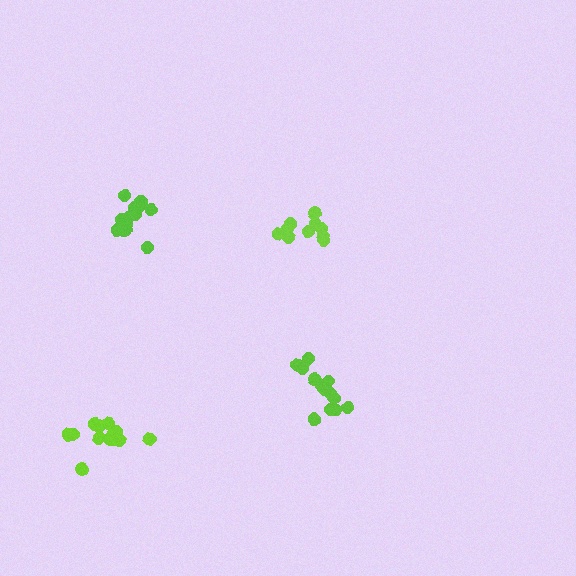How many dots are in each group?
Group 1: 10 dots, Group 2: 14 dots, Group 3: 15 dots, Group 4: 13 dots (52 total).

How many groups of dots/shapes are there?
There are 4 groups.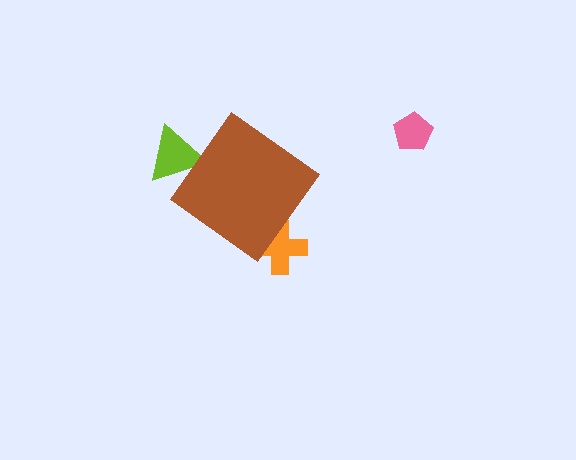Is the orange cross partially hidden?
Yes, the orange cross is partially hidden behind the brown diamond.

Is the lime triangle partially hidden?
Yes, the lime triangle is partially hidden behind the brown diamond.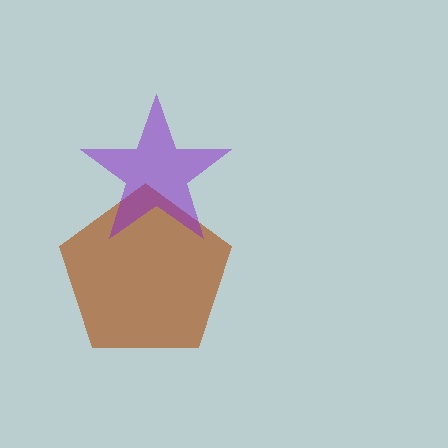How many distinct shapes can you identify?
There are 2 distinct shapes: a brown pentagon, a purple star.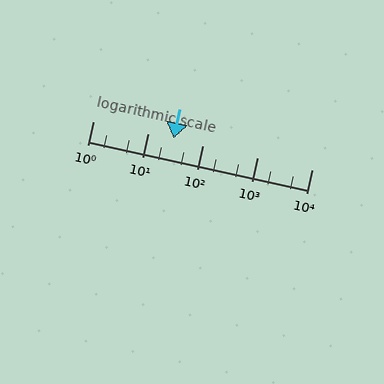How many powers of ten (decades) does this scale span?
The scale spans 4 decades, from 1 to 10000.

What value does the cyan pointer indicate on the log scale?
The pointer indicates approximately 30.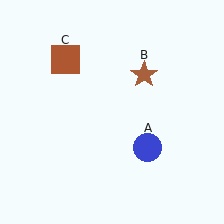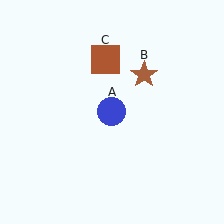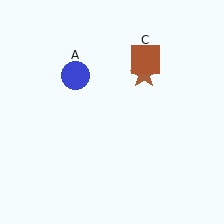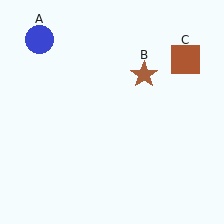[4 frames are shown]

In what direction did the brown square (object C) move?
The brown square (object C) moved right.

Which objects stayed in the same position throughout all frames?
Brown star (object B) remained stationary.